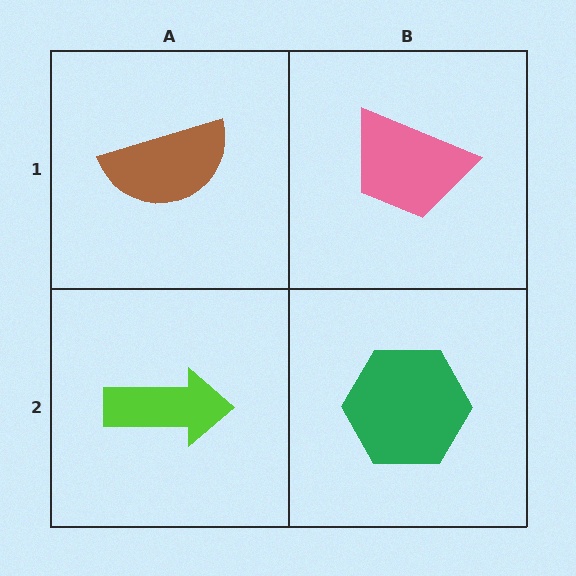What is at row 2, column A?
A lime arrow.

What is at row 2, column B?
A green hexagon.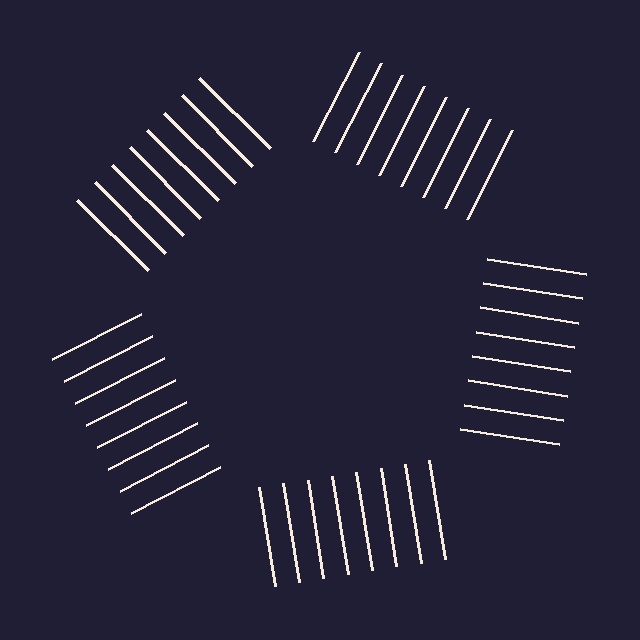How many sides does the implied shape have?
5 sides — the line-ends trace a pentagon.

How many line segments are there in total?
40 — 8 along each of the 5 edges.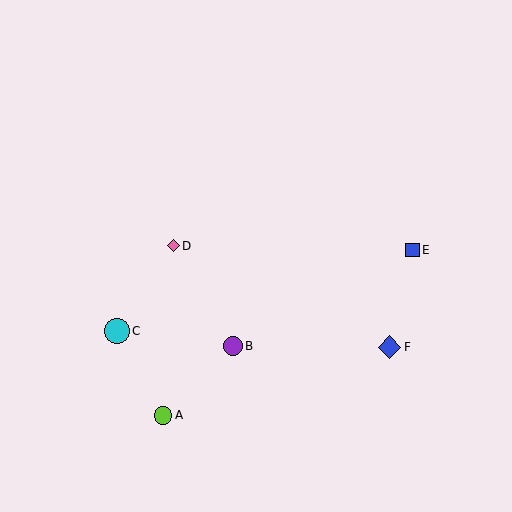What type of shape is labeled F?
Shape F is a blue diamond.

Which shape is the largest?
The cyan circle (labeled C) is the largest.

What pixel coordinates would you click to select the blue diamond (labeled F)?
Click at (389, 347) to select the blue diamond F.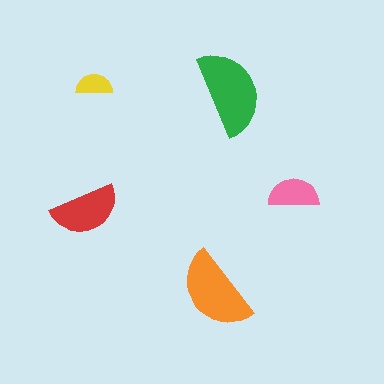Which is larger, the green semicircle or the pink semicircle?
The green one.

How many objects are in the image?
There are 5 objects in the image.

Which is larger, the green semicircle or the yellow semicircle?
The green one.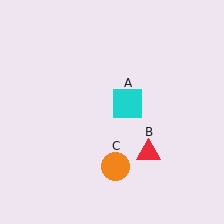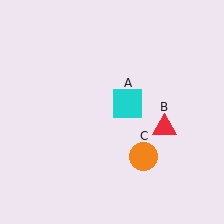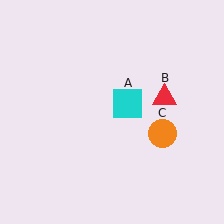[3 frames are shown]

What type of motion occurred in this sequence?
The red triangle (object B), orange circle (object C) rotated counterclockwise around the center of the scene.